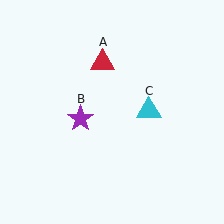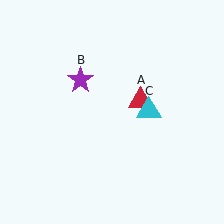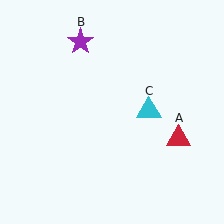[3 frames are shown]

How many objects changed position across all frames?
2 objects changed position: red triangle (object A), purple star (object B).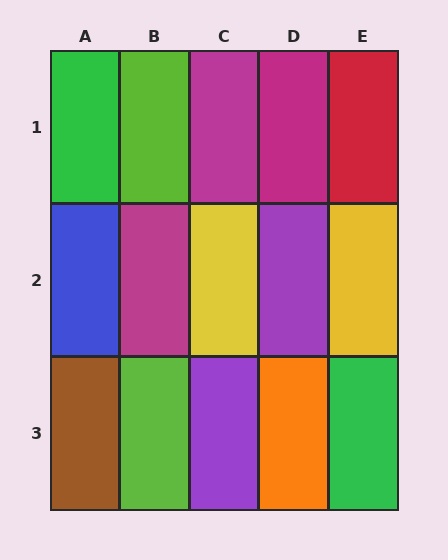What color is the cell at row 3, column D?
Orange.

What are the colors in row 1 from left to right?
Green, lime, magenta, magenta, red.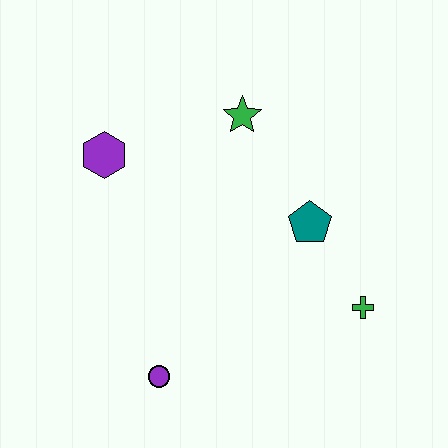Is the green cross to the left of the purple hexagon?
No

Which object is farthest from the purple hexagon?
The green cross is farthest from the purple hexagon.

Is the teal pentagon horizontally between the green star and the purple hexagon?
No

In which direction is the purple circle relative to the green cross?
The purple circle is to the left of the green cross.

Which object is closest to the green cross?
The teal pentagon is closest to the green cross.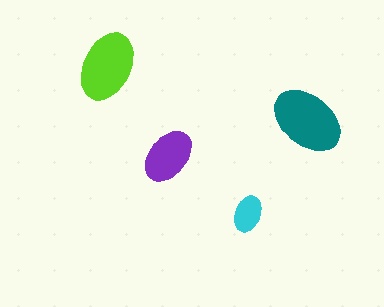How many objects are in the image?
There are 4 objects in the image.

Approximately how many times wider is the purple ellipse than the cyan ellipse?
About 1.5 times wider.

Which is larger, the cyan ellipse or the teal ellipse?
The teal one.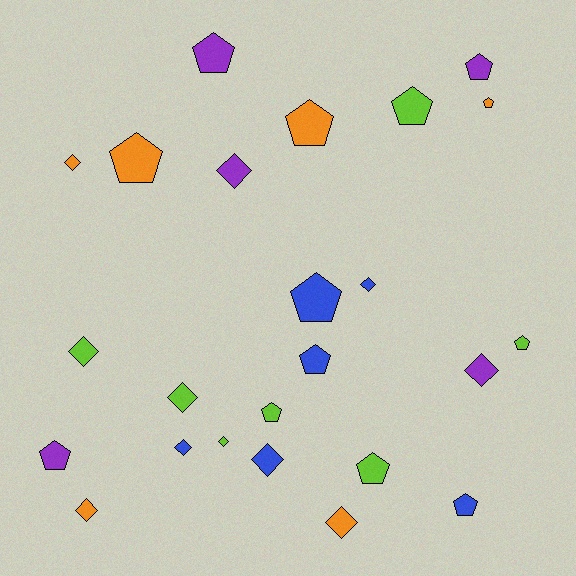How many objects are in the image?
There are 24 objects.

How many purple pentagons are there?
There are 3 purple pentagons.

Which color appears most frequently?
Lime, with 7 objects.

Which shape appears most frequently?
Pentagon, with 13 objects.